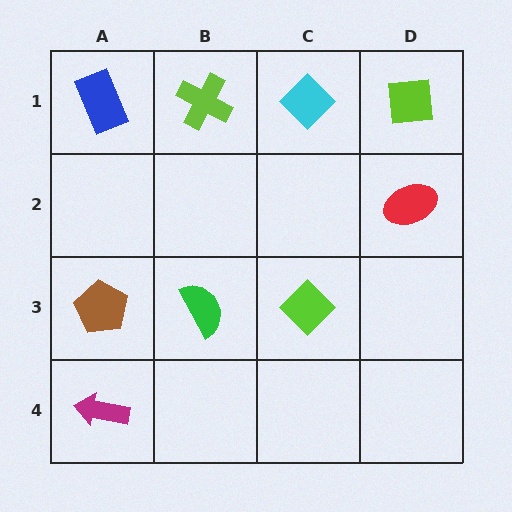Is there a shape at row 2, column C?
No, that cell is empty.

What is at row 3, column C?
A lime diamond.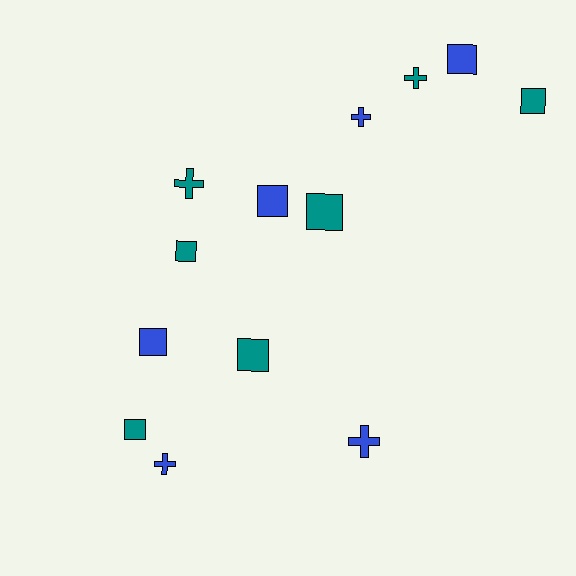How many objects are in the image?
There are 13 objects.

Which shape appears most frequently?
Square, with 8 objects.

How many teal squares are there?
There are 5 teal squares.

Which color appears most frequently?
Teal, with 7 objects.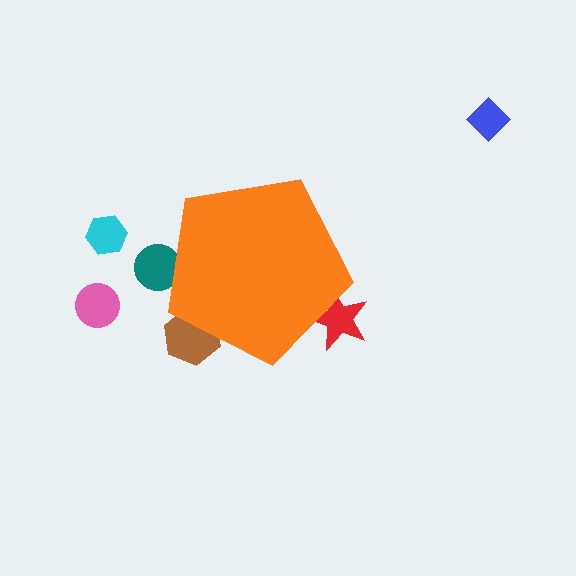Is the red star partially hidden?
Yes, the red star is partially hidden behind the orange pentagon.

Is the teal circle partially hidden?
Yes, the teal circle is partially hidden behind the orange pentagon.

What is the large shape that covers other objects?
An orange pentagon.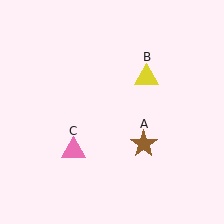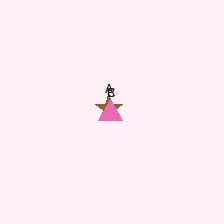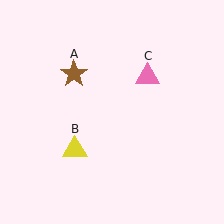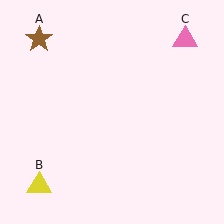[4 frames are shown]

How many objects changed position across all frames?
3 objects changed position: brown star (object A), yellow triangle (object B), pink triangle (object C).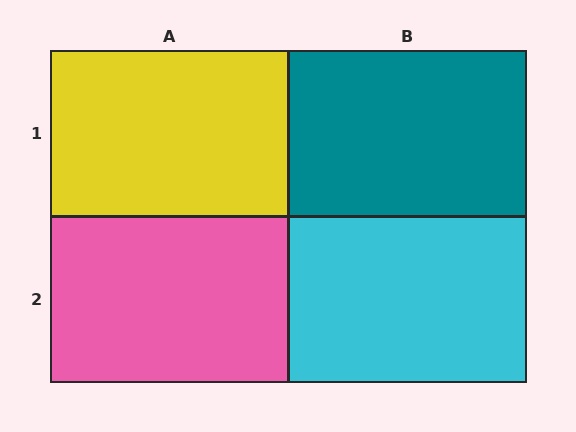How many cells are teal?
1 cell is teal.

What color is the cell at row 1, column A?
Yellow.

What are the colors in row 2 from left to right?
Pink, cyan.